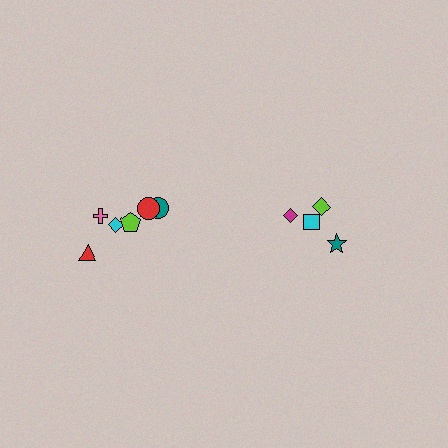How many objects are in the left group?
There are 6 objects.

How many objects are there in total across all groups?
There are 10 objects.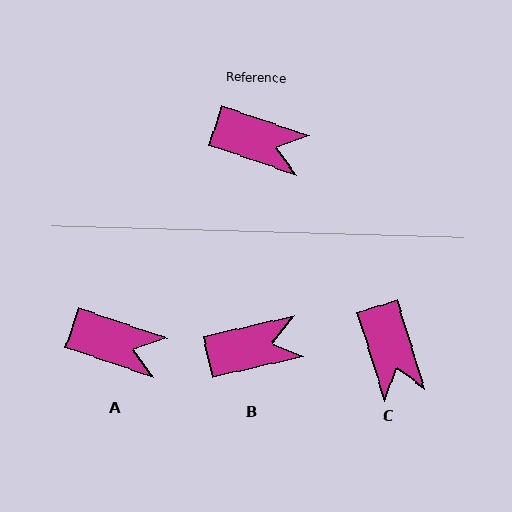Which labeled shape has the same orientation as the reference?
A.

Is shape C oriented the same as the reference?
No, it is off by about 54 degrees.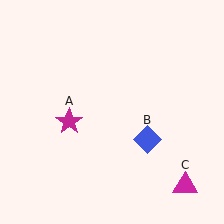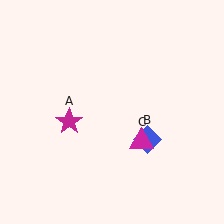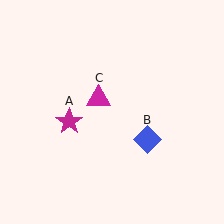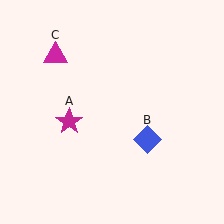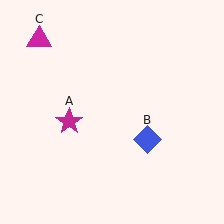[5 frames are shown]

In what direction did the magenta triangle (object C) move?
The magenta triangle (object C) moved up and to the left.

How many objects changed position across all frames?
1 object changed position: magenta triangle (object C).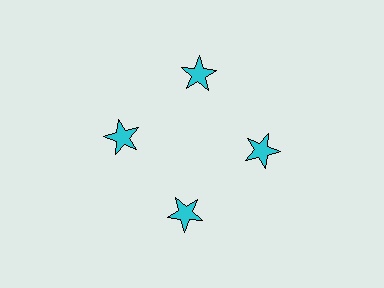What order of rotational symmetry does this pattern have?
This pattern has 4-fold rotational symmetry.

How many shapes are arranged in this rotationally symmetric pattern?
There are 4 shapes, arranged in 4 groups of 1.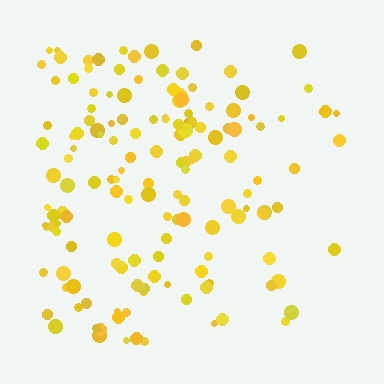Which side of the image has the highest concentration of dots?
The left.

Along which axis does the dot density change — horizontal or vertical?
Horizontal.